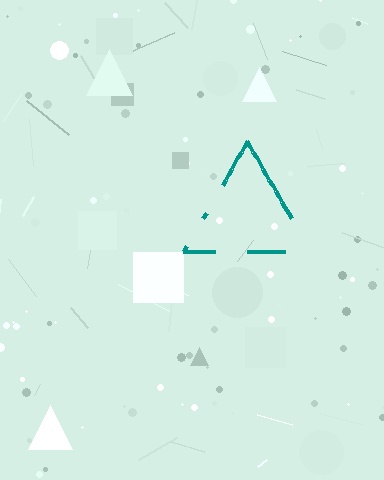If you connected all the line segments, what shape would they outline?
They would outline a triangle.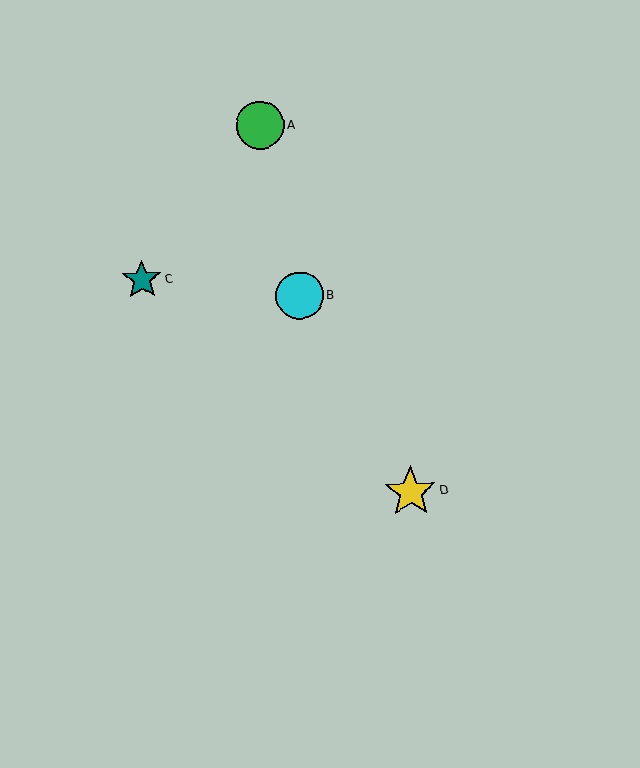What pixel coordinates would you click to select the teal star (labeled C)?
Click at (142, 280) to select the teal star C.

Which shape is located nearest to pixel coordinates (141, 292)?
The teal star (labeled C) at (142, 280) is nearest to that location.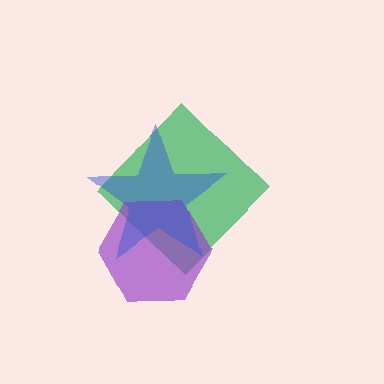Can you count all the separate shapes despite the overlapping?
Yes, there are 3 separate shapes.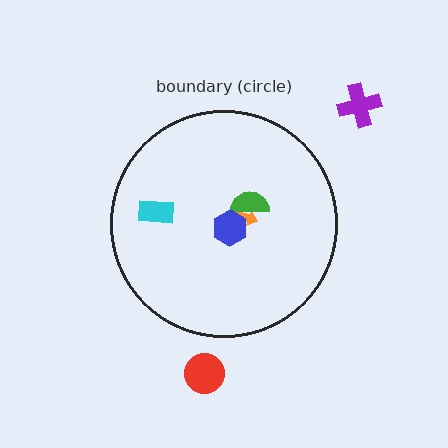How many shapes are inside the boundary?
4 inside, 2 outside.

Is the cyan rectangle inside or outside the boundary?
Inside.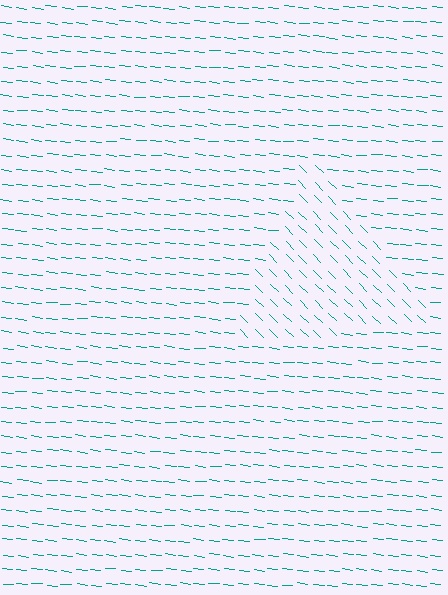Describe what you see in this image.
The image is filled with small teal line segments. A triangle region in the image has lines oriented differently from the surrounding lines, creating a visible texture boundary.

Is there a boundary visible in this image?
Yes, there is a texture boundary formed by a change in line orientation.